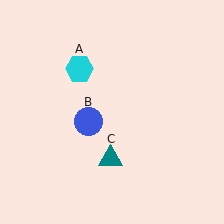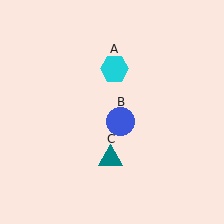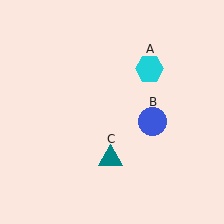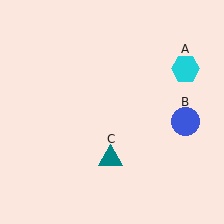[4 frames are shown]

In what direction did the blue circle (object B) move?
The blue circle (object B) moved right.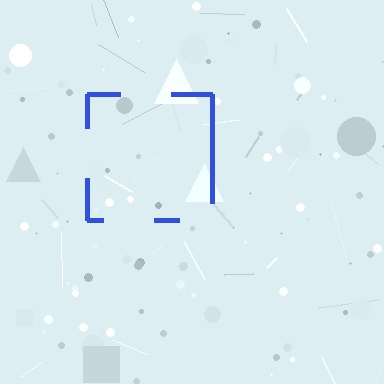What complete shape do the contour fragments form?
The contour fragments form a square.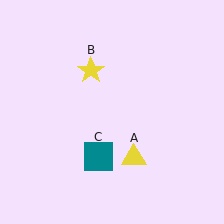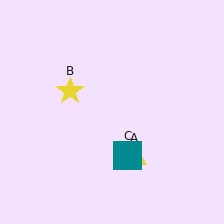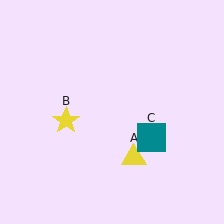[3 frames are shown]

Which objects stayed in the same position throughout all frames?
Yellow triangle (object A) remained stationary.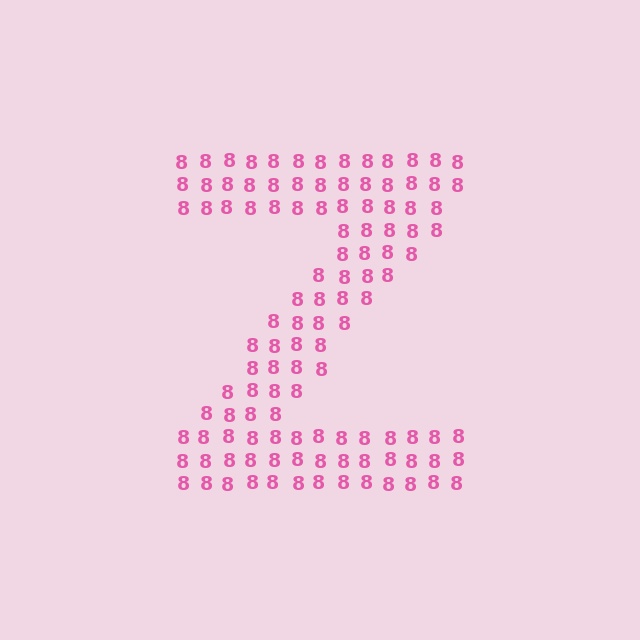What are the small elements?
The small elements are digit 8's.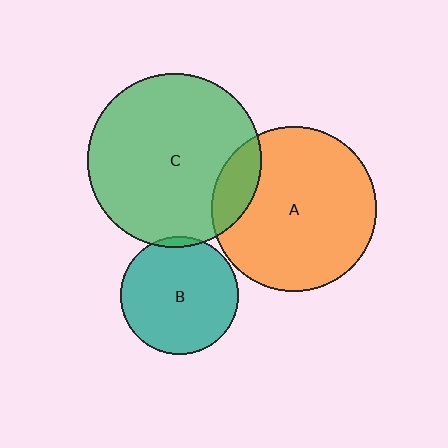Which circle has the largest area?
Circle C (green).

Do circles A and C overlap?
Yes.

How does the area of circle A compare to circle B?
Approximately 1.9 times.